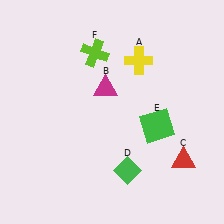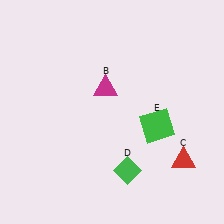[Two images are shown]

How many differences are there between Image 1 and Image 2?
There are 2 differences between the two images.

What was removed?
The yellow cross (A), the lime cross (F) were removed in Image 2.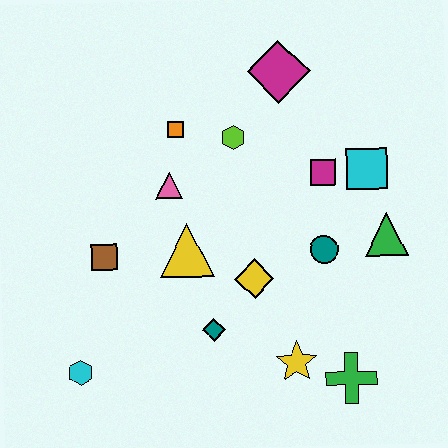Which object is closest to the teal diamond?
The yellow diamond is closest to the teal diamond.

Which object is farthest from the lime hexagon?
The cyan hexagon is farthest from the lime hexagon.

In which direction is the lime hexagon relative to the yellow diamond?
The lime hexagon is above the yellow diamond.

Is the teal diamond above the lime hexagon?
No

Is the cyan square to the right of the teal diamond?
Yes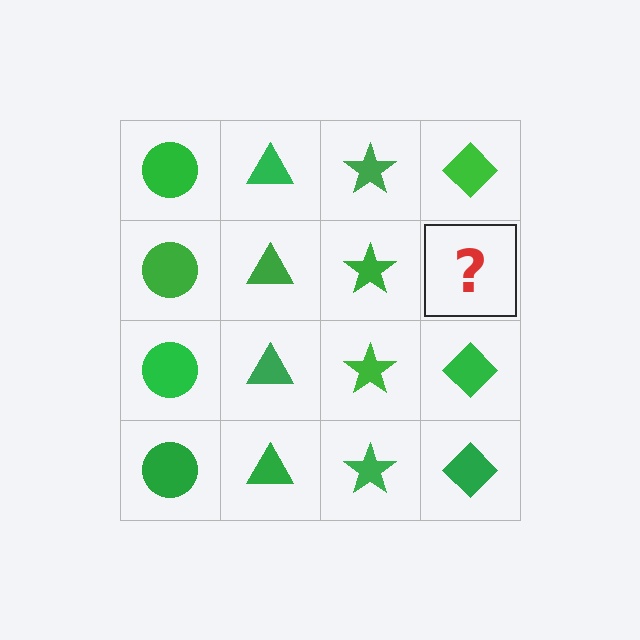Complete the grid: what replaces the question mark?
The question mark should be replaced with a green diamond.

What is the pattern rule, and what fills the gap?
The rule is that each column has a consistent shape. The gap should be filled with a green diamond.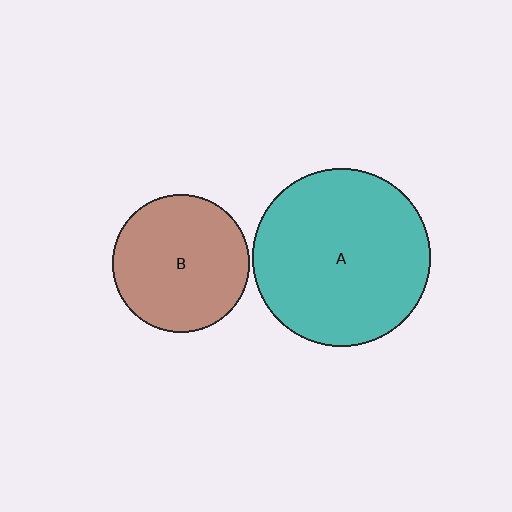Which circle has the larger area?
Circle A (teal).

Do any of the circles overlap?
No, none of the circles overlap.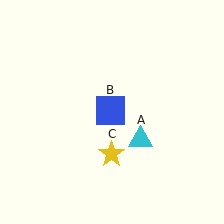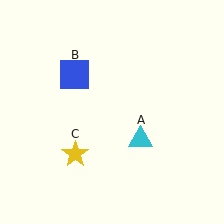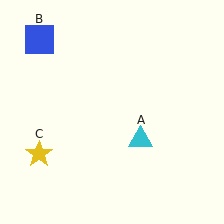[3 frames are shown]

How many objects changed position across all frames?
2 objects changed position: blue square (object B), yellow star (object C).